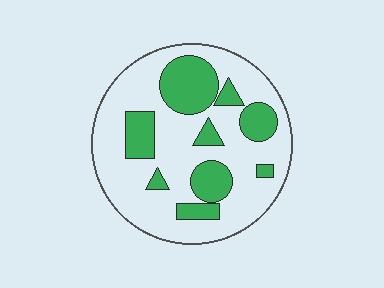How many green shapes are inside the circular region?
9.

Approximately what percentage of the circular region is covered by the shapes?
Approximately 30%.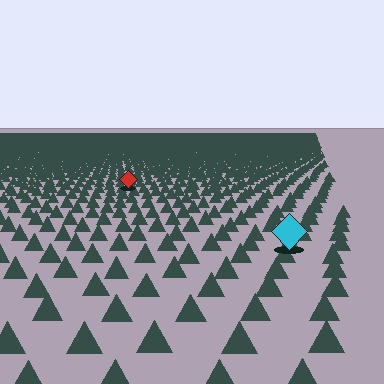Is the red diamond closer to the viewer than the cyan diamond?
No. The cyan diamond is closer — you can tell from the texture gradient: the ground texture is coarser near it.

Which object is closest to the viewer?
The cyan diamond is closest. The texture marks near it are larger and more spread out.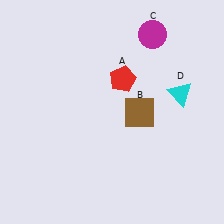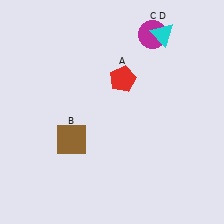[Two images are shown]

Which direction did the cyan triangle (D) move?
The cyan triangle (D) moved up.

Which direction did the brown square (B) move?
The brown square (B) moved left.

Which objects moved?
The objects that moved are: the brown square (B), the cyan triangle (D).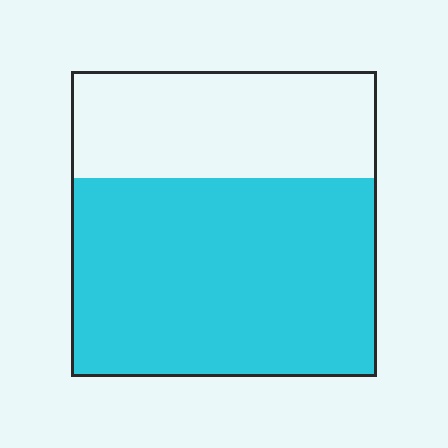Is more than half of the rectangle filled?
Yes.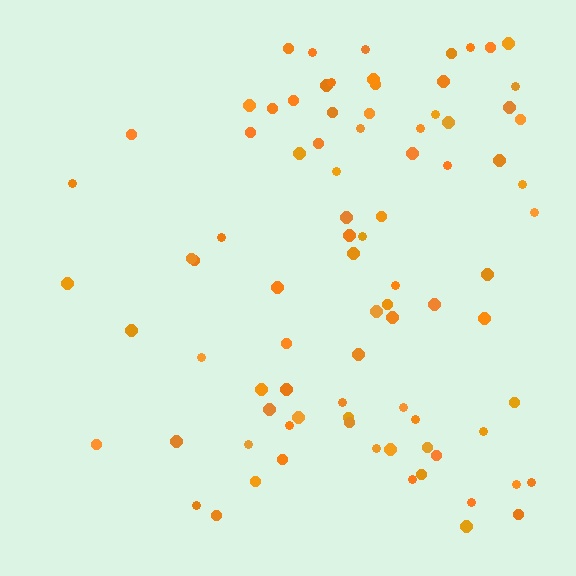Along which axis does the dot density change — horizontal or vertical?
Horizontal.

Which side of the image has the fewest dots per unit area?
The left.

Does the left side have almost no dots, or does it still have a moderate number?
Still a moderate number, just noticeably fewer than the right.